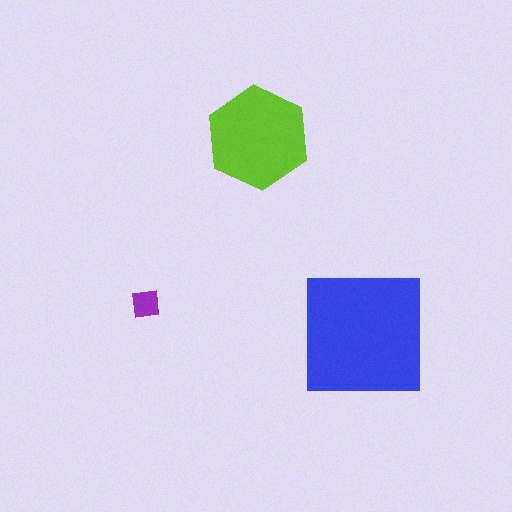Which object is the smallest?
The purple square.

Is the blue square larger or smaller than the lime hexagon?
Larger.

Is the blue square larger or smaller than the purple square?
Larger.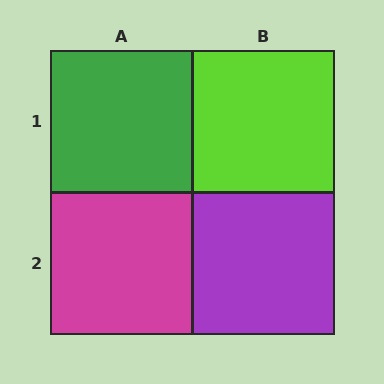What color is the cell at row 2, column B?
Purple.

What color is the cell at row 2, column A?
Magenta.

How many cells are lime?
1 cell is lime.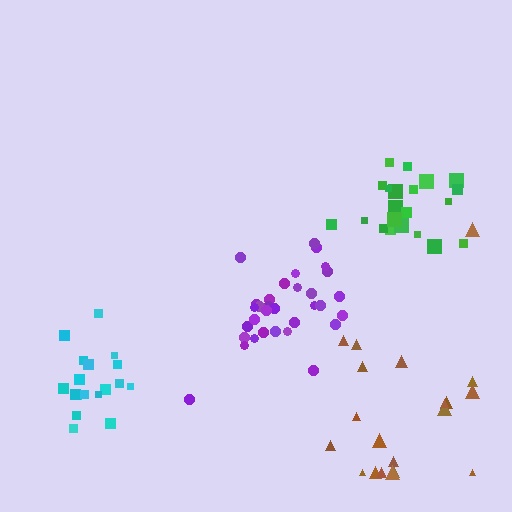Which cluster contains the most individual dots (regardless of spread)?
Purple (32).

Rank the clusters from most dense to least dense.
cyan, purple, green, brown.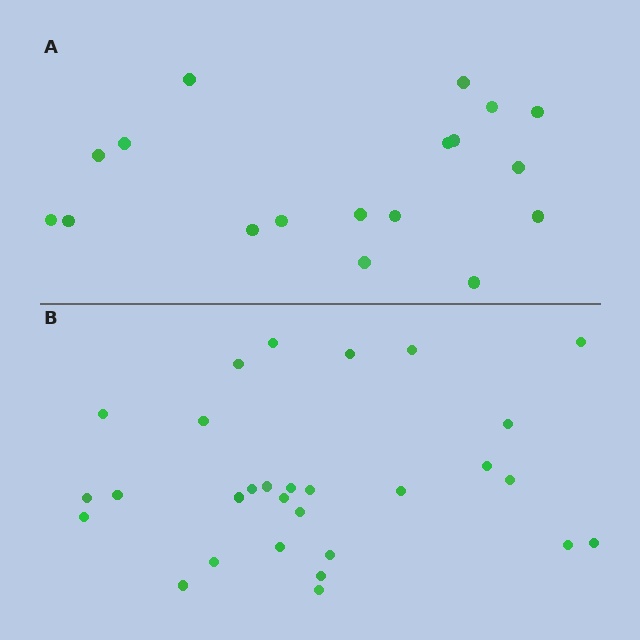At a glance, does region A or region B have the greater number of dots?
Region B (the bottom region) has more dots.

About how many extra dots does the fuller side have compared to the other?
Region B has roughly 12 or so more dots than region A.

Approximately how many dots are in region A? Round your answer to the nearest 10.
About 20 dots. (The exact count is 18, which rounds to 20.)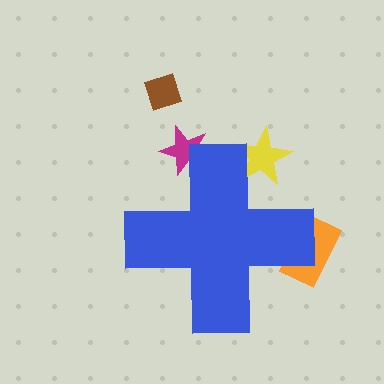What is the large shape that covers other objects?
A blue cross.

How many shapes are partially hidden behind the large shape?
3 shapes are partially hidden.